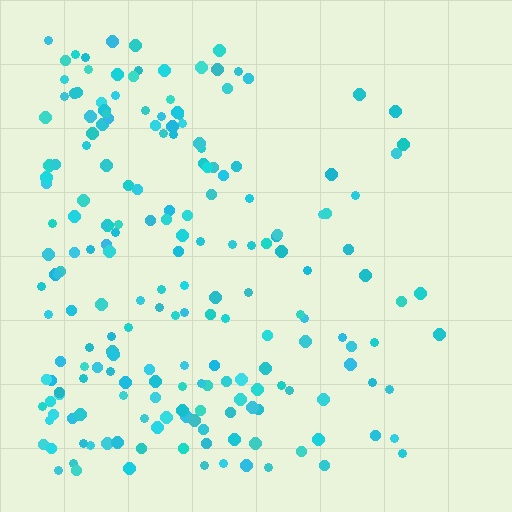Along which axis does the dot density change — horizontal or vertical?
Horizontal.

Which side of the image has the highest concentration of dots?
The left.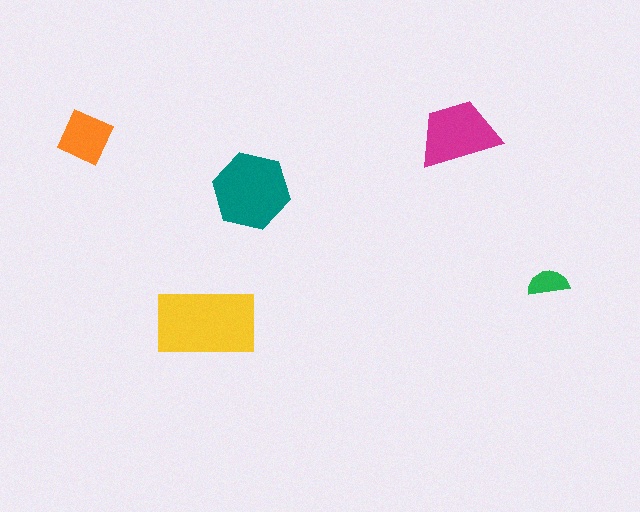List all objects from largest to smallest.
The yellow rectangle, the teal hexagon, the magenta trapezoid, the orange diamond, the green semicircle.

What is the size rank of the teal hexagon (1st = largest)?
2nd.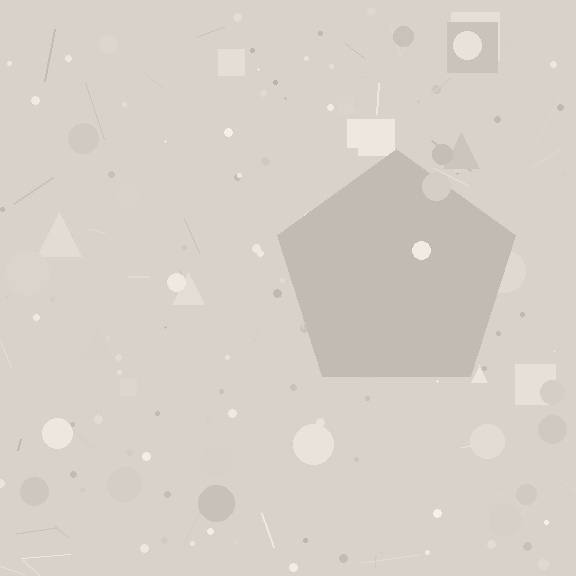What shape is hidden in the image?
A pentagon is hidden in the image.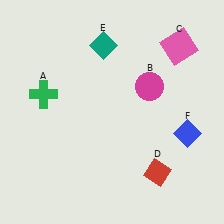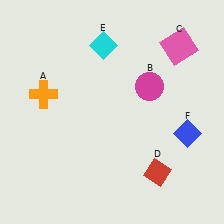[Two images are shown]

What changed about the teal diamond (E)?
In Image 1, E is teal. In Image 2, it changed to cyan.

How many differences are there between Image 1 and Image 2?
There are 2 differences between the two images.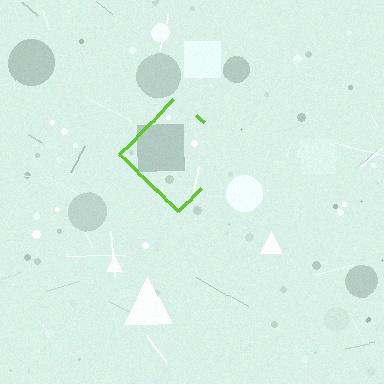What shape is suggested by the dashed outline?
The dashed outline suggests a diamond.